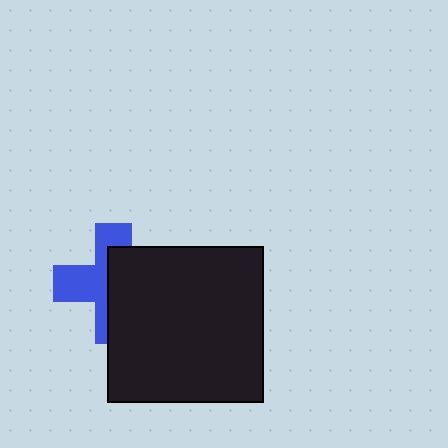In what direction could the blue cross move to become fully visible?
The blue cross could move left. That would shift it out from behind the black square entirely.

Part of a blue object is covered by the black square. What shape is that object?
It is a cross.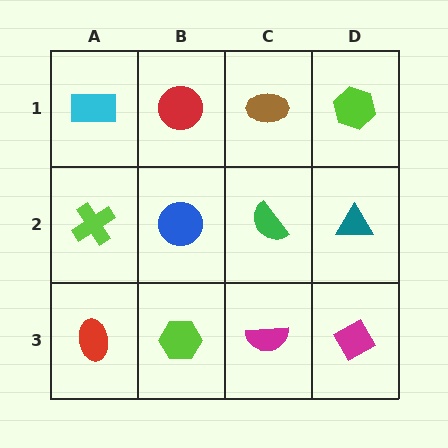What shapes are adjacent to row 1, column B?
A blue circle (row 2, column B), a cyan rectangle (row 1, column A), a brown ellipse (row 1, column C).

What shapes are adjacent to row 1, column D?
A teal triangle (row 2, column D), a brown ellipse (row 1, column C).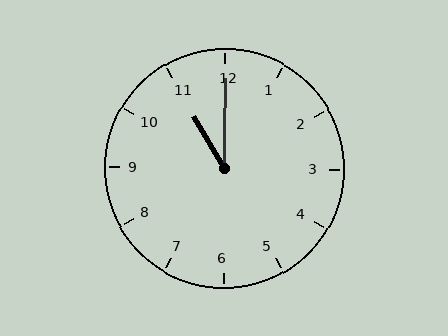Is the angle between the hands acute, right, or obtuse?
It is acute.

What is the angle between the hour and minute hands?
Approximately 30 degrees.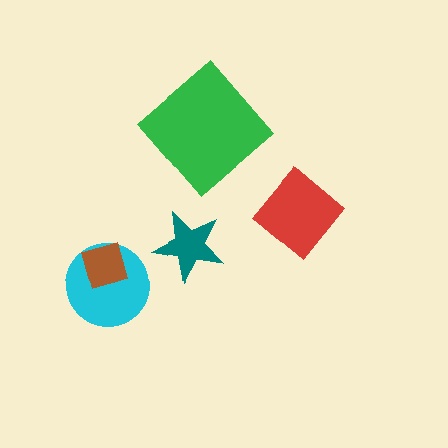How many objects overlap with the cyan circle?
1 object overlaps with the cyan circle.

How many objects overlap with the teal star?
0 objects overlap with the teal star.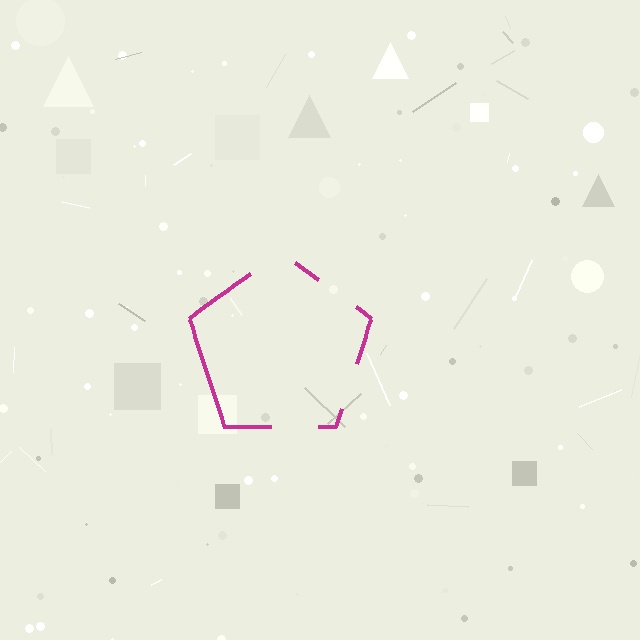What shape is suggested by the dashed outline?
The dashed outline suggests a pentagon.